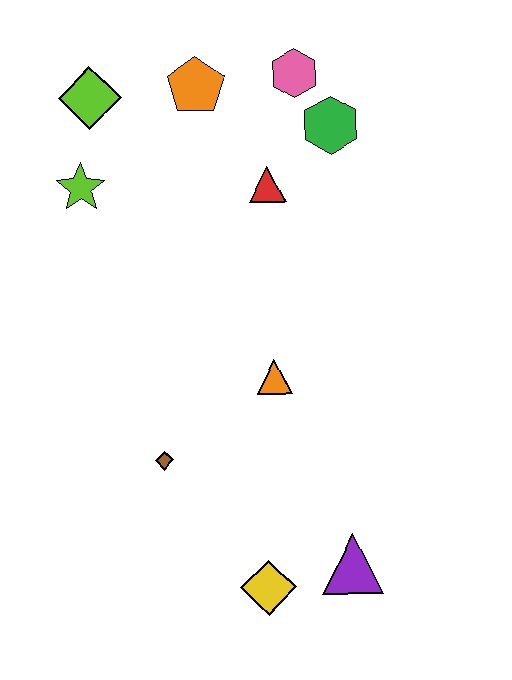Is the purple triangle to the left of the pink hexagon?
No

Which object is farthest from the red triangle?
The yellow diamond is farthest from the red triangle.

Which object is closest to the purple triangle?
The yellow diamond is closest to the purple triangle.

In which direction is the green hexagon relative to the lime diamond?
The green hexagon is to the right of the lime diamond.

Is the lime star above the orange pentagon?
No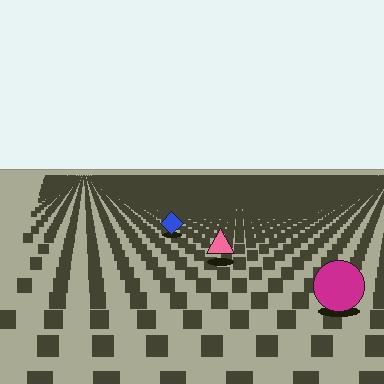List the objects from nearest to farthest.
From nearest to farthest: the magenta circle, the pink triangle, the blue diamond.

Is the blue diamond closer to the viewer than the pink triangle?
No. The pink triangle is closer — you can tell from the texture gradient: the ground texture is coarser near it.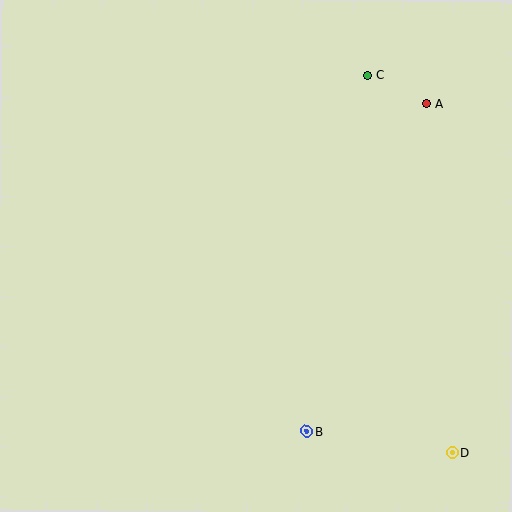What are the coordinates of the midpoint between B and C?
The midpoint between B and C is at (337, 253).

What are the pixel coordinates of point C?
Point C is at (368, 75).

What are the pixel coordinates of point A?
Point A is at (427, 103).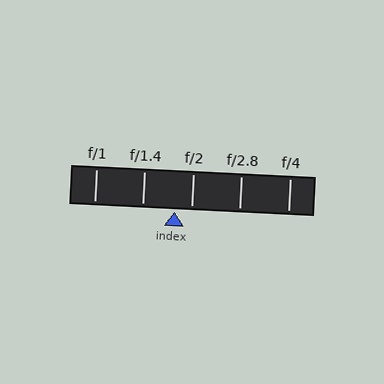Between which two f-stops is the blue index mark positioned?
The index mark is between f/1.4 and f/2.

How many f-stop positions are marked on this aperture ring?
There are 5 f-stop positions marked.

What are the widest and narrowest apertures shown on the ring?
The widest aperture shown is f/1 and the narrowest is f/4.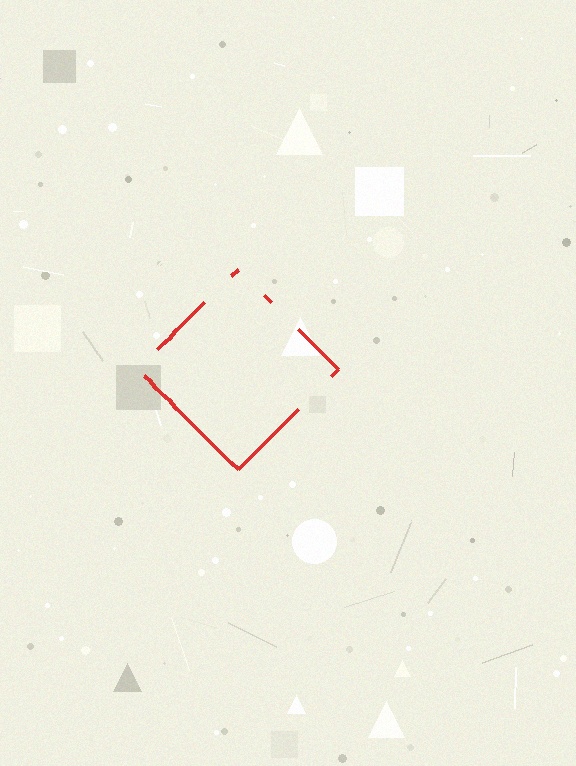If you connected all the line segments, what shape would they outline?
They would outline a diamond.